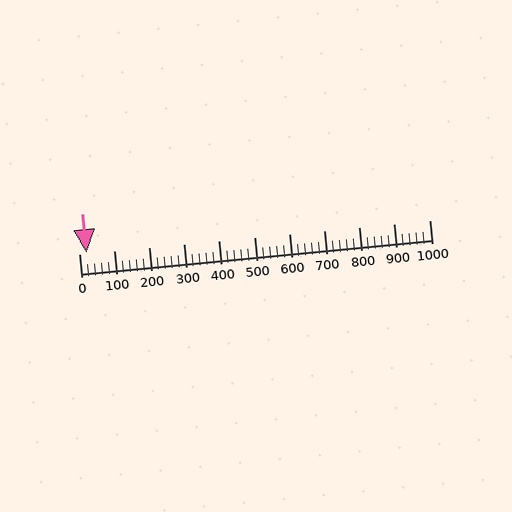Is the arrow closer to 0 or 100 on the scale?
The arrow is closer to 0.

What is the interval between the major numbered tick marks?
The major tick marks are spaced 100 units apart.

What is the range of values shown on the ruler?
The ruler shows values from 0 to 1000.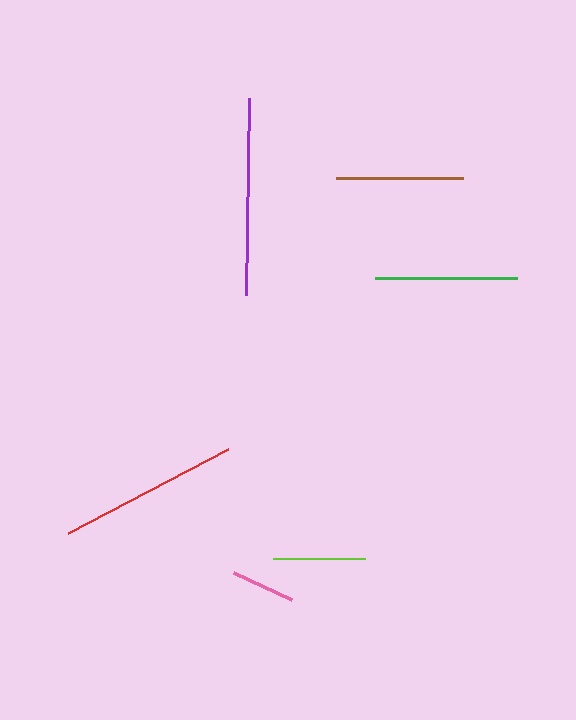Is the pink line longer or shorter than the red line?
The red line is longer than the pink line.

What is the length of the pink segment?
The pink segment is approximately 64 pixels long.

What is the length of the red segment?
The red segment is approximately 181 pixels long.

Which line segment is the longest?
The purple line is the longest at approximately 197 pixels.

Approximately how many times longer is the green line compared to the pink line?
The green line is approximately 2.2 times the length of the pink line.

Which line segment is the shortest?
The pink line is the shortest at approximately 64 pixels.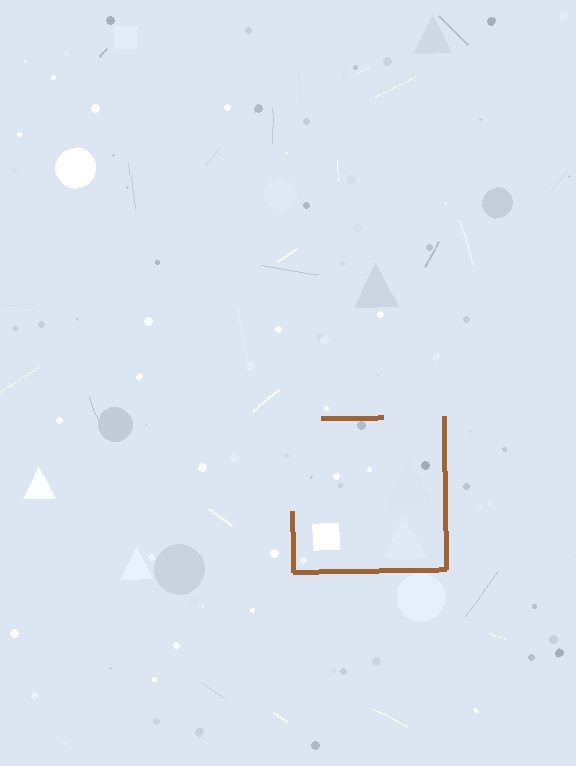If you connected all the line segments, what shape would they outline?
They would outline a square.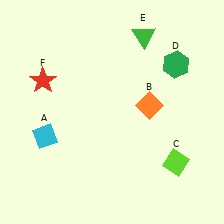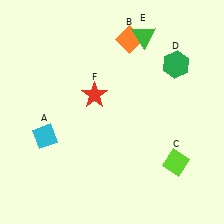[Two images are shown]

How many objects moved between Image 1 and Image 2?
2 objects moved between the two images.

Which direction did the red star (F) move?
The red star (F) moved right.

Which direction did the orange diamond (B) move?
The orange diamond (B) moved up.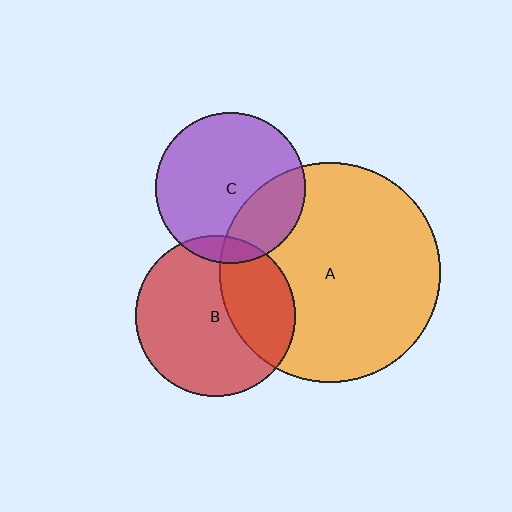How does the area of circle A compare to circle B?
Approximately 1.9 times.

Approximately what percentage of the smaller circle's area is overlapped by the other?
Approximately 10%.